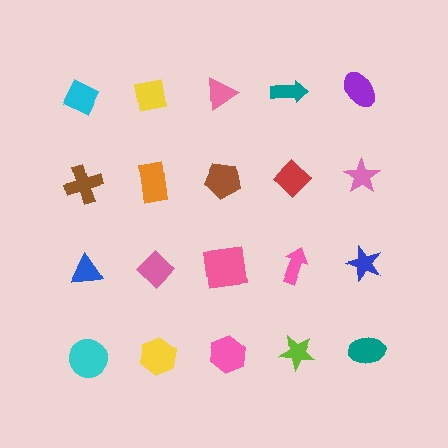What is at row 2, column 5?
A pink star.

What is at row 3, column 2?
A pink diamond.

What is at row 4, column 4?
A lime star.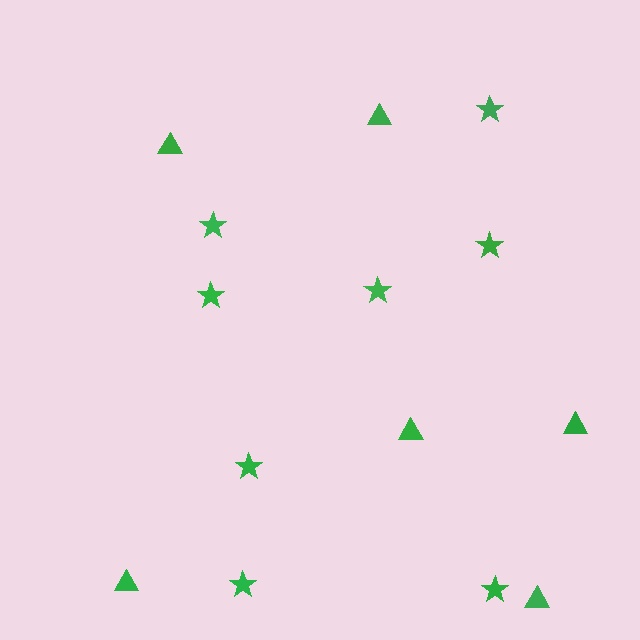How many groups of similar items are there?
There are 2 groups: one group of triangles (6) and one group of stars (8).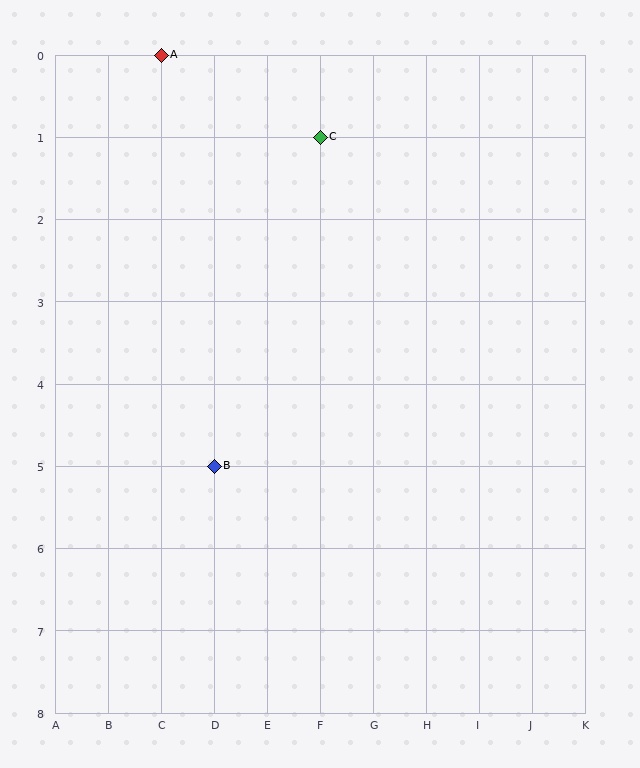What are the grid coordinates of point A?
Point A is at grid coordinates (C, 0).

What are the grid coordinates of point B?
Point B is at grid coordinates (D, 5).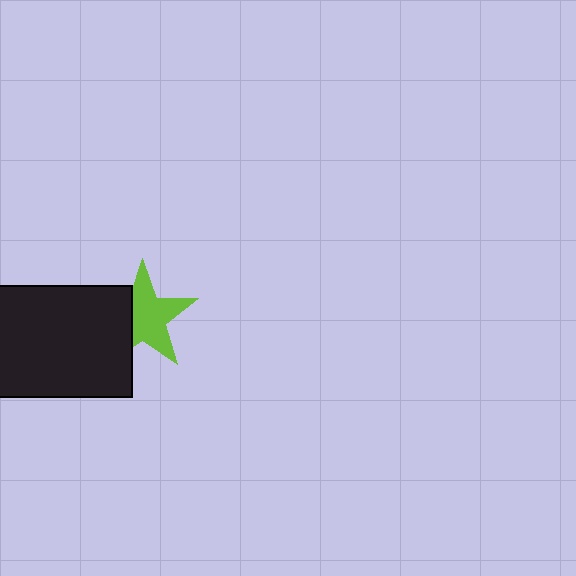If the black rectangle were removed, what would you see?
You would see the complete lime star.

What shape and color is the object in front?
The object in front is a black rectangle.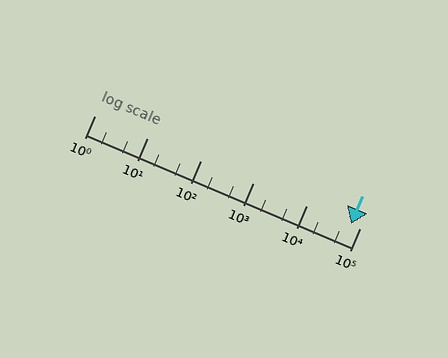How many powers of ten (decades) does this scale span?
The scale spans 5 decades, from 1 to 100000.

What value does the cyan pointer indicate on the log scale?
The pointer indicates approximately 68000.